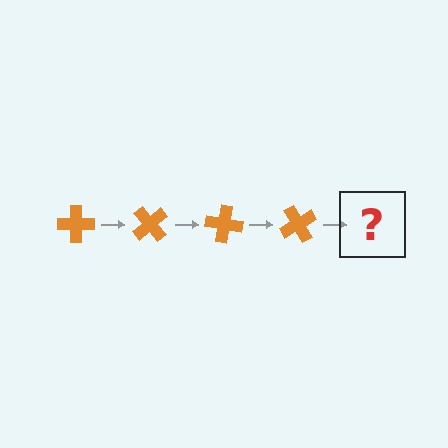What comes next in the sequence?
The next element should be an orange cross rotated 200 degrees.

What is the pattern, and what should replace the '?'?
The pattern is that the cross rotates 50 degrees each step. The '?' should be an orange cross rotated 200 degrees.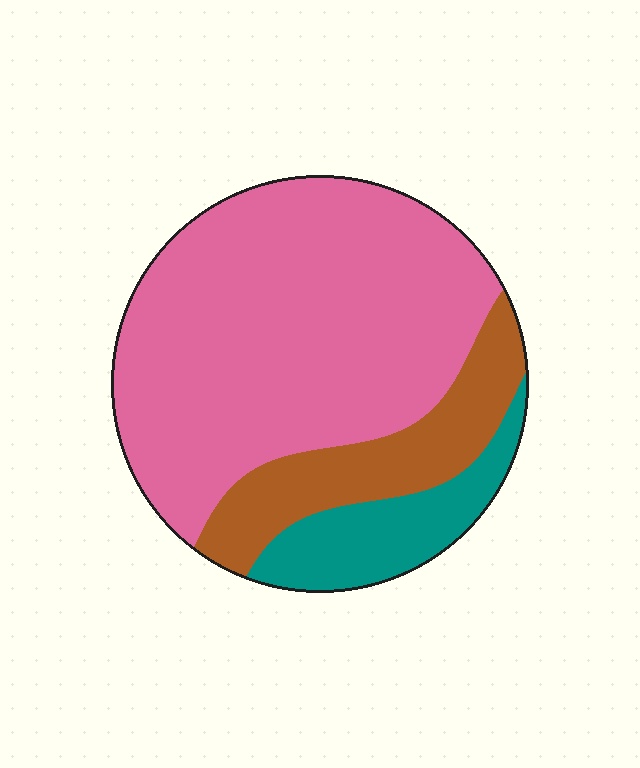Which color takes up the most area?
Pink, at roughly 65%.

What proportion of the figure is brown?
Brown takes up less than a quarter of the figure.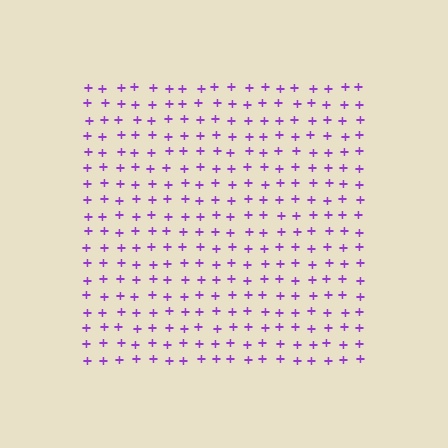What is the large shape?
The large shape is a square.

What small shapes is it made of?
It is made of small plus signs.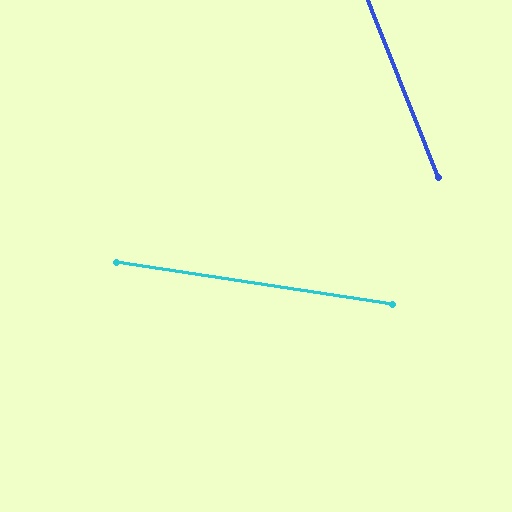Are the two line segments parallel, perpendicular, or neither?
Neither parallel nor perpendicular — they differ by about 60°.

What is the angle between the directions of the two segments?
Approximately 60 degrees.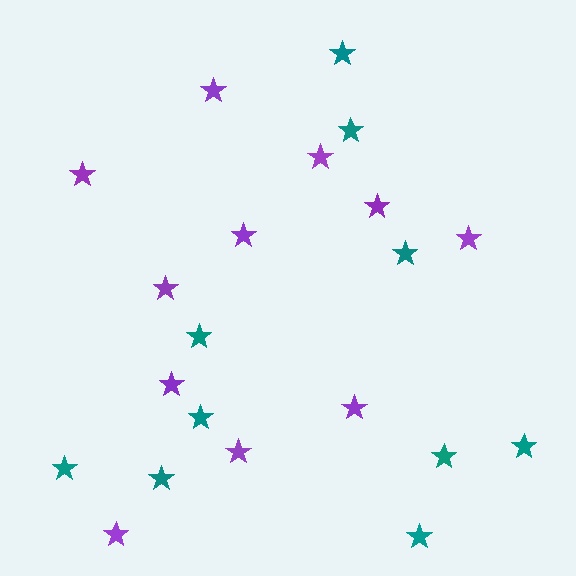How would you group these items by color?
There are 2 groups: one group of purple stars (11) and one group of teal stars (10).